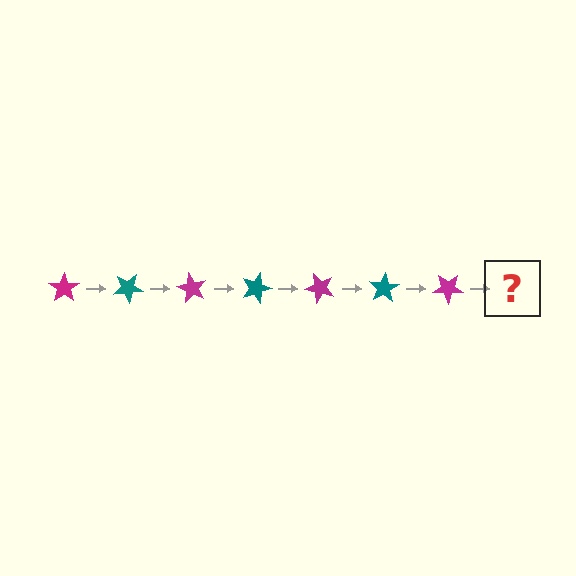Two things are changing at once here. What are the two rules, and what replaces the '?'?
The two rules are that it rotates 30 degrees each step and the color cycles through magenta and teal. The '?' should be a teal star, rotated 210 degrees from the start.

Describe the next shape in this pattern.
It should be a teal star, rotated 210 degrees from the start.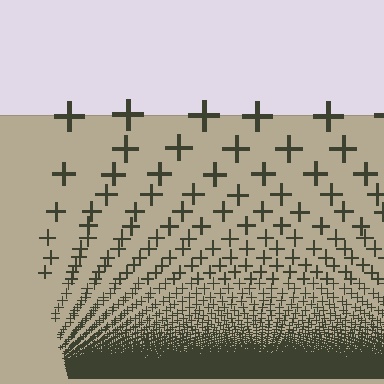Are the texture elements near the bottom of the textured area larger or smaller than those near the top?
Smaller. The gradient is inverted — elements near the bottom are smaller and denser.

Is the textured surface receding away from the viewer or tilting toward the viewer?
The surface appears to tilt toward the viewer. Texture elements get larger and sparser toward the top.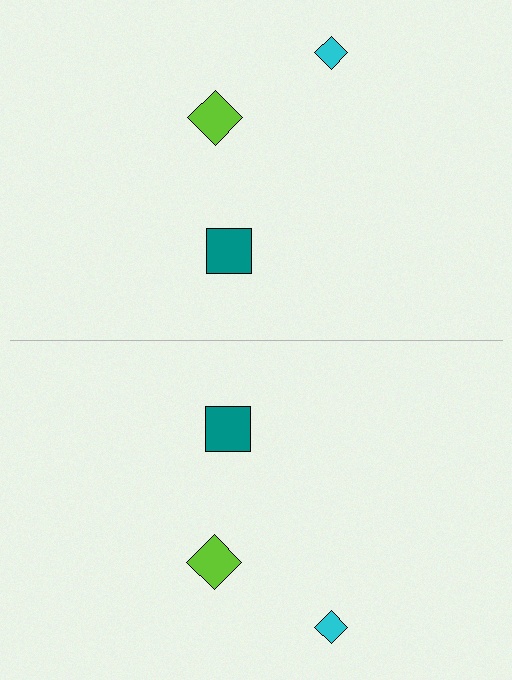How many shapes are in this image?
There are 6 shapes in this image.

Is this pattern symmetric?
Yes, this pattern has bilateral (reflection) symmetry.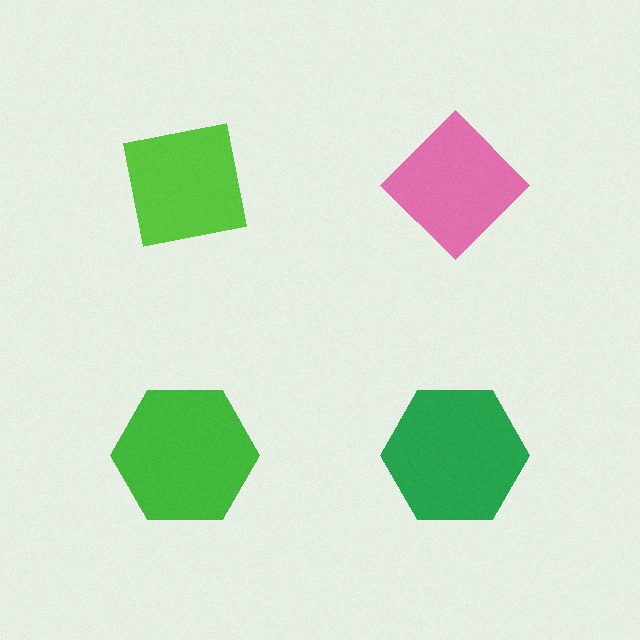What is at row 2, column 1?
A green hexagon.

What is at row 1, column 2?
A pink diamond.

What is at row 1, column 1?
A lime square.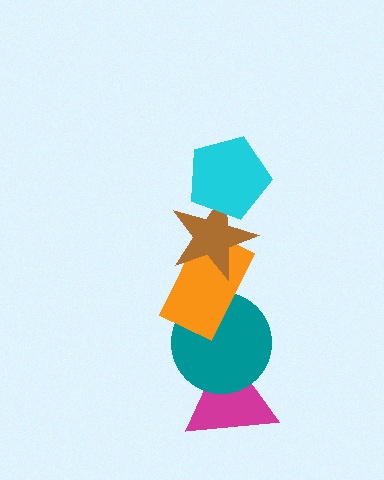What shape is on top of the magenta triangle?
The teal circle is on top of the magenta triangle.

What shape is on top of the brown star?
The cyan pentagon is on top of the brown star.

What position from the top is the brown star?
The brown star is 2nd from the top.